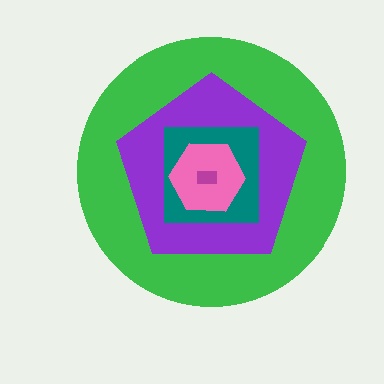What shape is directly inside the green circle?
The purple pentagon.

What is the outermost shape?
The green circle.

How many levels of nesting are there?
5.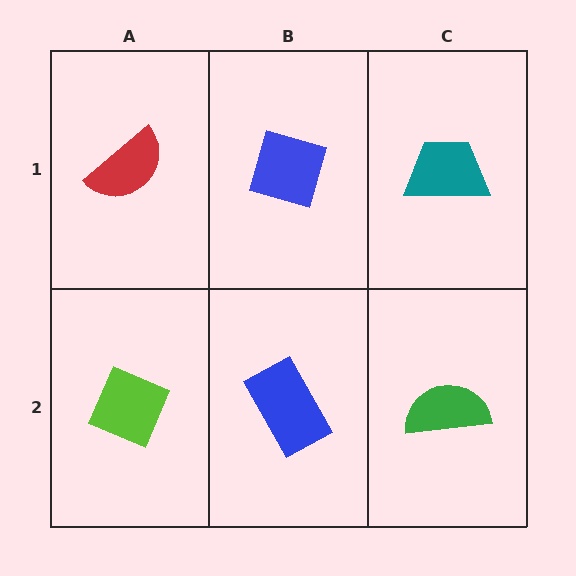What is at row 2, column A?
A lime diamond.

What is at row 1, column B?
A blue diamond.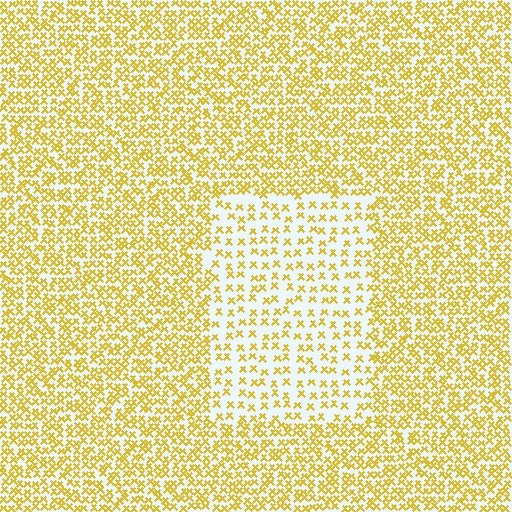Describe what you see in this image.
The image contains small yellow elements arranged at two different densities. A rectangle-shaped region is visible where the elements are less densely packed than the surrounding area.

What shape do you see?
I see a rectangle.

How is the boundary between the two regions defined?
The boundary is defined by a change in element density (approximately 2.1x ratio). All elements are the same color, size, and shape.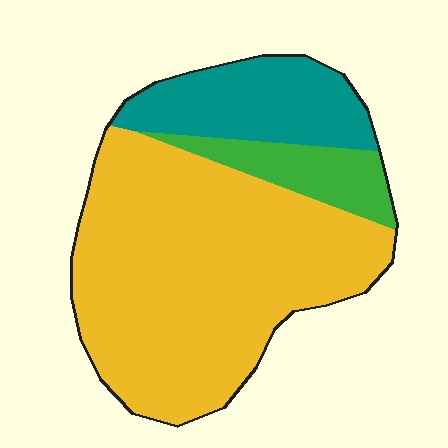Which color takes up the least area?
Green, at roughly 10%.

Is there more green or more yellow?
Yellow.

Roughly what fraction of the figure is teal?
Teal takes up about one fifth (1/5) of the figure.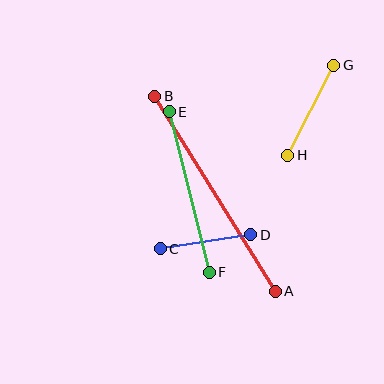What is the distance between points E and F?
The distance is approximately 165 pixels.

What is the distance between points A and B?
The distance is approximately 229 pixels.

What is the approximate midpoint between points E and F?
The midpoint is at approximately (189, 192) pixels.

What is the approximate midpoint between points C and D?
The midpoint is at approximately (206, 242) pixels.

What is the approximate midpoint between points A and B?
The midpoint is at approximately (215, 194) pixels.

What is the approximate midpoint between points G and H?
The midpoint is at approximately (311, 110) pixels.